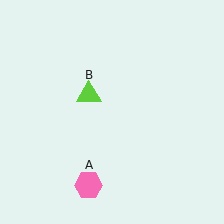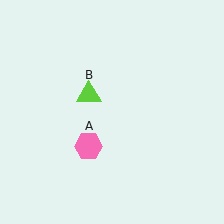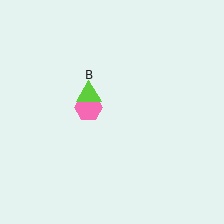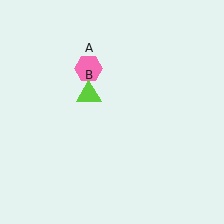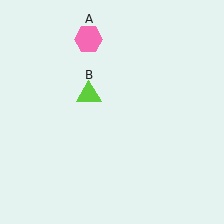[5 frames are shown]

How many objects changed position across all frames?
1 object changed position: pink hexagon (object A).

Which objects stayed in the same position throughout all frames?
Lime triangle (object B) remained stationary.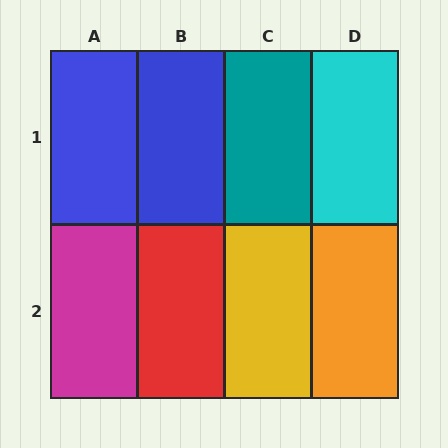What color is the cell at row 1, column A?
Blue.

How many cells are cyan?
1 cell is cyan.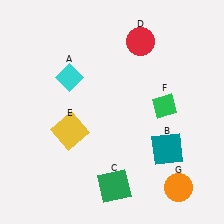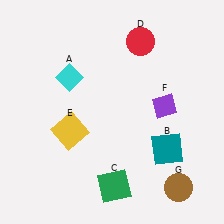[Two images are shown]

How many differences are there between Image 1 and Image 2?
There are 2 differences between the two images.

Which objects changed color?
F changed from green to purple. G changed from orange to brown.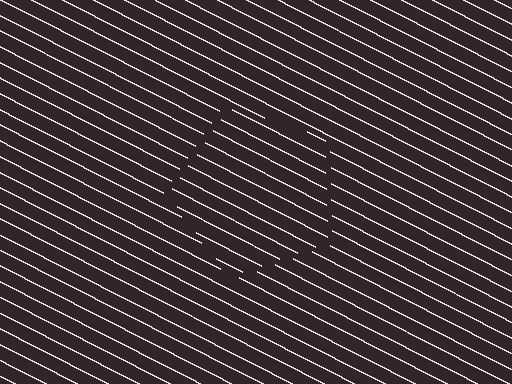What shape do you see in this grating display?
An illusory pentagon. The interior of the shape contains the same grating, shifted by half a period — the contour is defined by the phase discontinuity where line-ends from the inner and outer gratings abut.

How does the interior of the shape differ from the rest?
The interior of the shape contains the same grating, shifted by half a period — the contour is defined by the phase discontinuity where line-ends from the inner and outer gratings abut.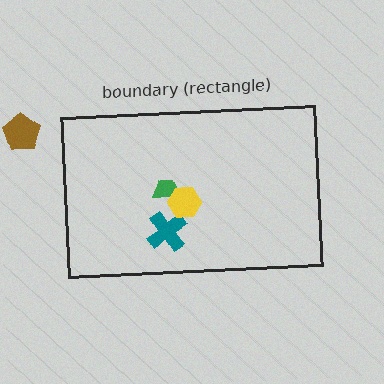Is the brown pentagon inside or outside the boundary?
Outside.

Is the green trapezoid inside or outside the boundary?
Inside.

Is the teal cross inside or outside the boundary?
Inside.